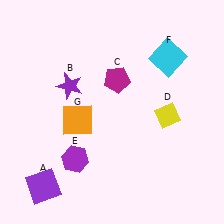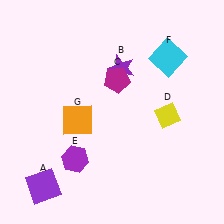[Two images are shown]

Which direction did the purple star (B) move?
The purple star (B) moved right.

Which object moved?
The purple star (B) moved right.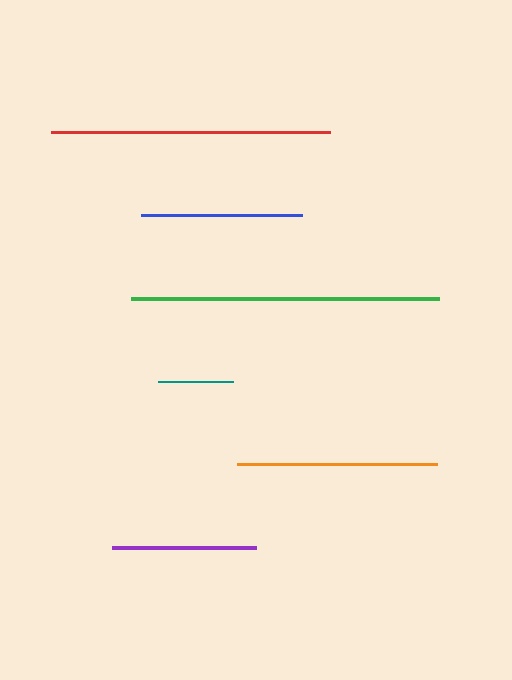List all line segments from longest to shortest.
From longest to shortest: green, red, orange, blue, purple, teal.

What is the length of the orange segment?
The orange segment is approximately 200 pixels long.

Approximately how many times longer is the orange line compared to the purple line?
The orange line is approximately 1.4 times the length of the purple line.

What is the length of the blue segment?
The blue segment is approximately 160 pixels long.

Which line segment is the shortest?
The teal line is the shortest at approximately 75 pixels.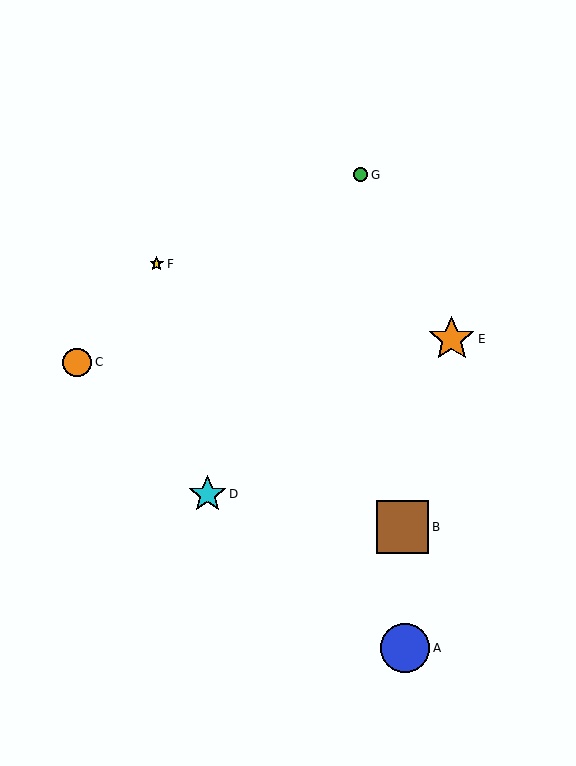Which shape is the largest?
The brown square (labeled B) is the largest.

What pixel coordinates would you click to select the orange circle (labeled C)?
Click at (77, 362) to select the orange circle C.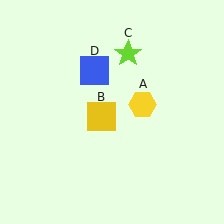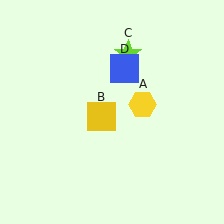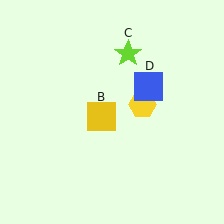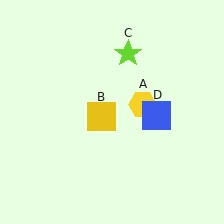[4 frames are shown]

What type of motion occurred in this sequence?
The blue square (object D) rotated clockwise around the center of the scene.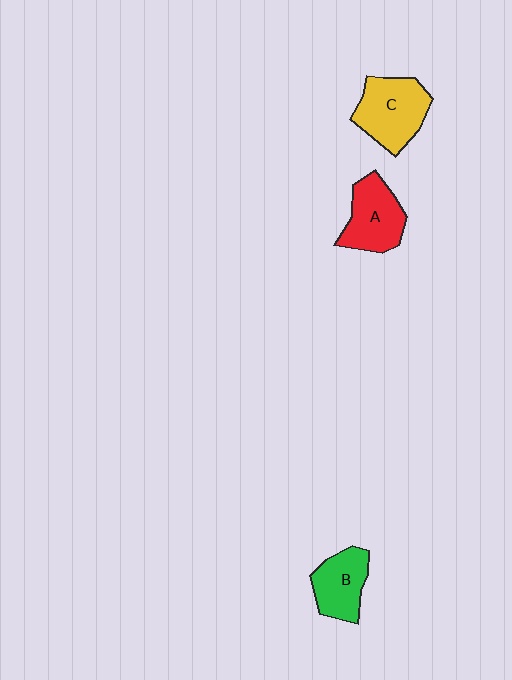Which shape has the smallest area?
Shape B (green).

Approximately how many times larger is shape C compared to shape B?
Approximately 1.3 times.